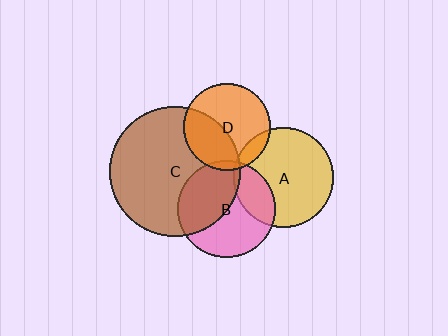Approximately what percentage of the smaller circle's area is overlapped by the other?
Approximately 25%.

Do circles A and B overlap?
Yes.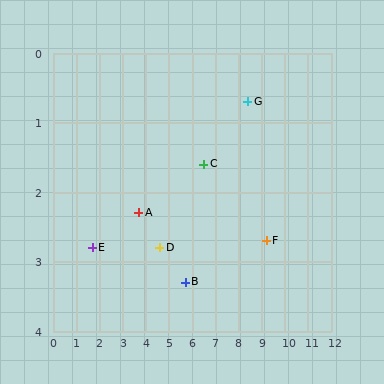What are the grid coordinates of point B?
Point B is at approximately (5.7, 3.3).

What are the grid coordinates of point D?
Point D is at approximately (4.6, 2.8).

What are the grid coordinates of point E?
Point E is at approximately (1.7, 2.8).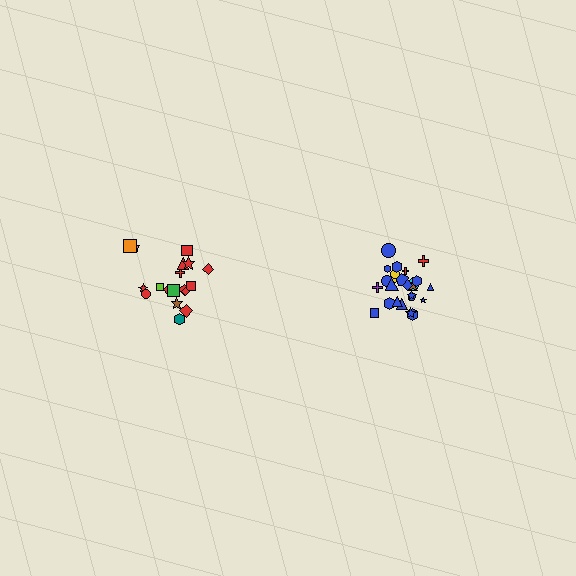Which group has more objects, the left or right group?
The right group.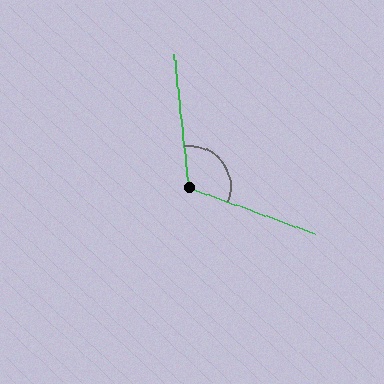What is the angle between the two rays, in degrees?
Approximately 116 degrees.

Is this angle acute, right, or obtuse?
It is obtuse.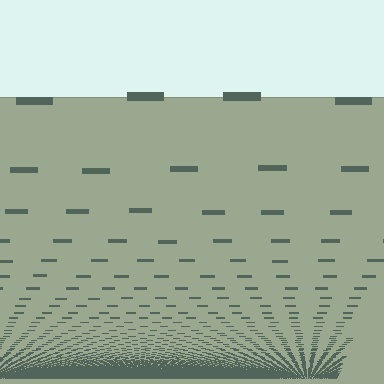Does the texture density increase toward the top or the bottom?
Density increases toward the bottom.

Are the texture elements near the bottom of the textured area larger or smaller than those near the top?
Smaller. The gradient is inverted — elements near the bottom are smaller and denser.